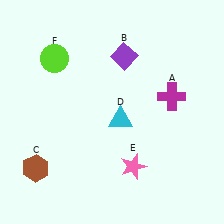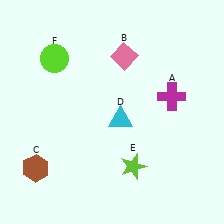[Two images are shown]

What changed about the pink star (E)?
In Image 1, E is pink. In Image 2, it changed to lime.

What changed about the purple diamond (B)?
In Image 1, B is purple. In Image 2, it changed to pink.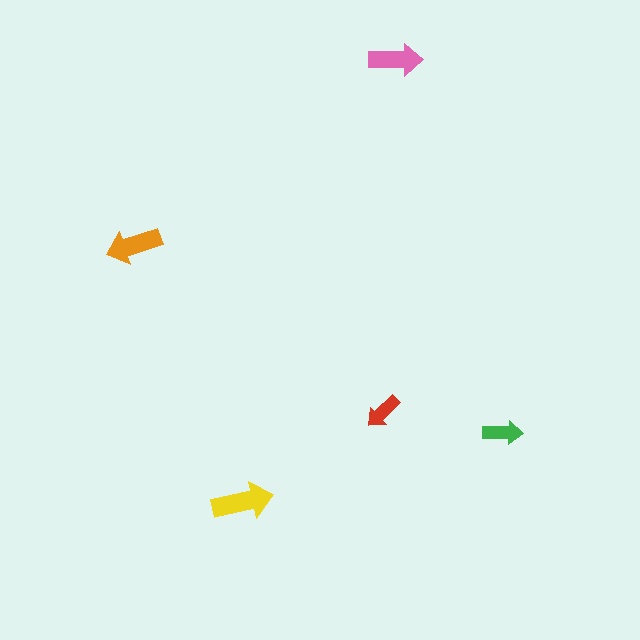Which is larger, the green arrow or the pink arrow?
The pink one.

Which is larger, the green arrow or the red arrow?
The green one.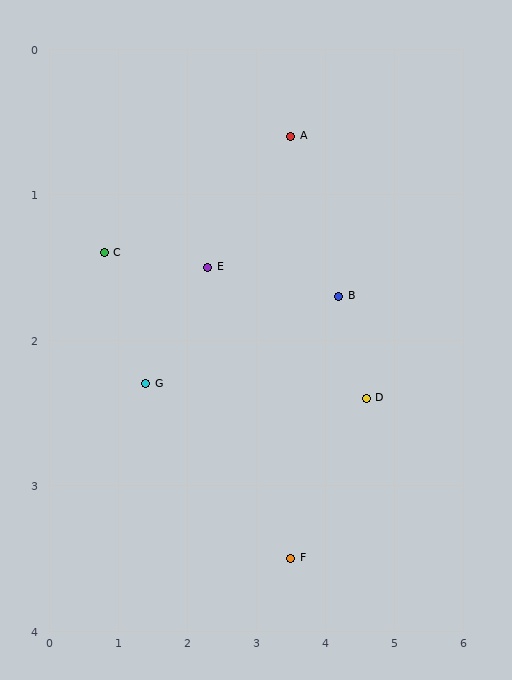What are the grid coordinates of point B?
Point B is at approximately (4.2, 1.7).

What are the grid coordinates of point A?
Point A is at approximately (3.5, 0.6).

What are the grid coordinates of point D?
Point D is at approximately (4.6, 2.4).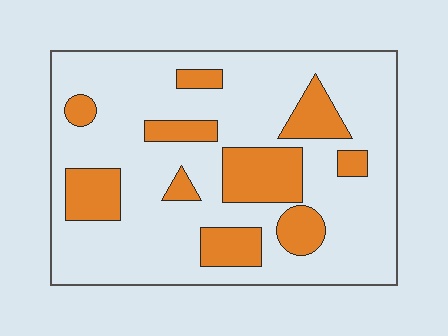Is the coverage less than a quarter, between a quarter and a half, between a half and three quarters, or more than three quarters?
Less than a quarter.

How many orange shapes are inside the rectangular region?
10.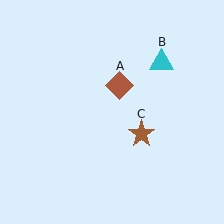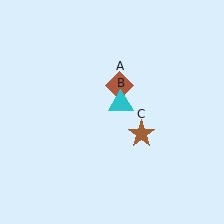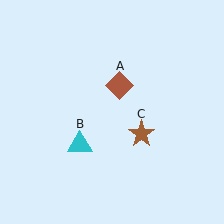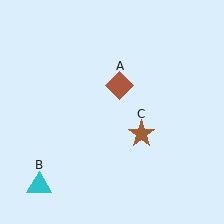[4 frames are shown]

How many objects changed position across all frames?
1 object changed position: cyan triangle (object B).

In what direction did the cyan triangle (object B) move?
The cyan triangle (object B) moved down and to the left.